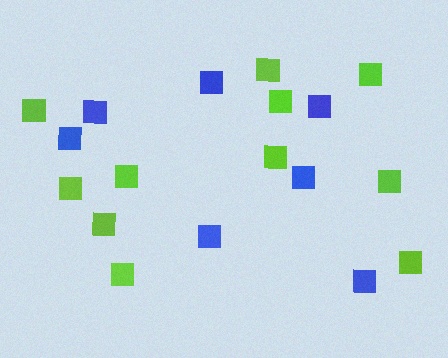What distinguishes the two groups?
There are 2 groups: one group of lime squares (11) and one group of blue squares (7).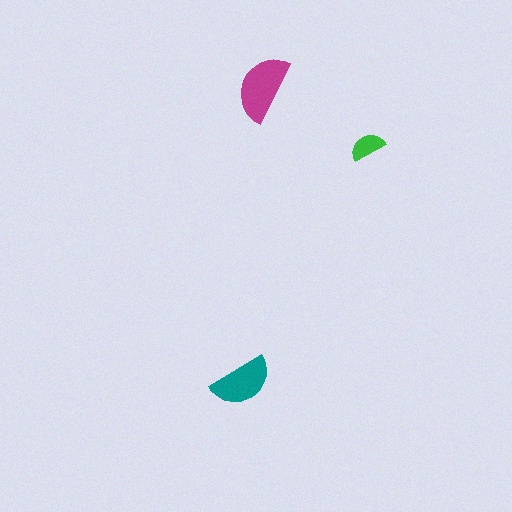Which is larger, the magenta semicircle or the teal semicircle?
The magenta one.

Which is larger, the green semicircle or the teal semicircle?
The teal one.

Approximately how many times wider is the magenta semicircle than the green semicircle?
About 2 times wider.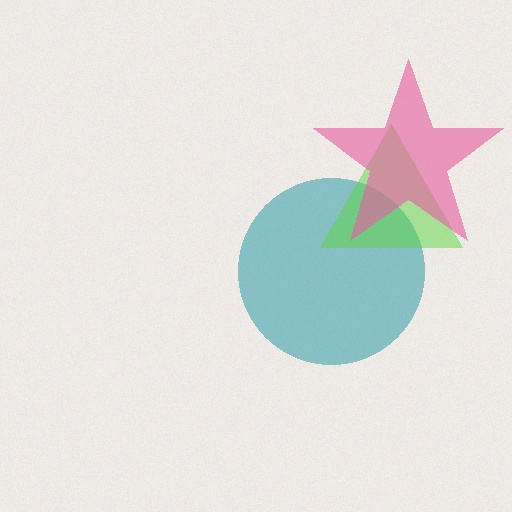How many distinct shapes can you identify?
There are 3 distinct shapes: a teal circle, a lime triangle, a pink star.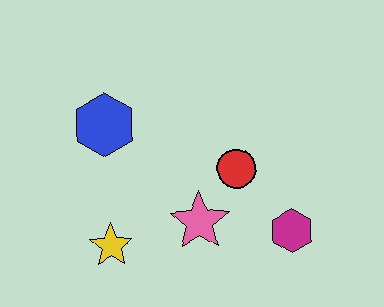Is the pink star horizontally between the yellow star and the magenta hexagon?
Yes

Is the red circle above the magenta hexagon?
Yes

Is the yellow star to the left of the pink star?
Yes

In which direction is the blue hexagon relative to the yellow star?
The blue hexagon is above the yellow star.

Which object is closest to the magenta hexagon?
The red circle is closest to the magenta hexagon.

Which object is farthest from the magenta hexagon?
The blue hexagon is farthest from the magenta hexagon.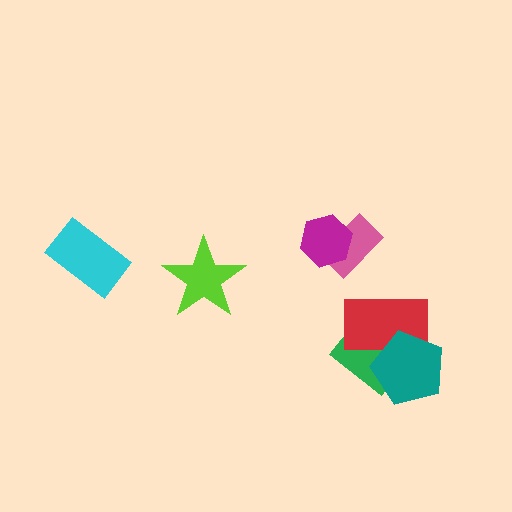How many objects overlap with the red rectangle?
2 objects overlap with the red rectangle.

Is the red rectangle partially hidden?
Yes, it is partially covered by another shape.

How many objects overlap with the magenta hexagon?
1 object overlaps with the magenta hexagon.